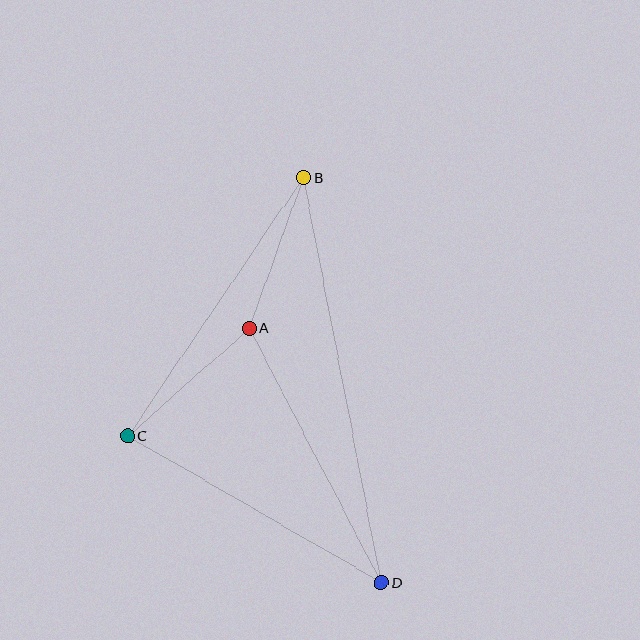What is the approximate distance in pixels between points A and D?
The distance between A and D is approximately 287 pixels.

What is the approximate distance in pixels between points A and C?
The distance between A and C is approximately 162 pixels.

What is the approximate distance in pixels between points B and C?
The distance between B and C is approximately 313 pixels.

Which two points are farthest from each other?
Points B and D are farthest from each other.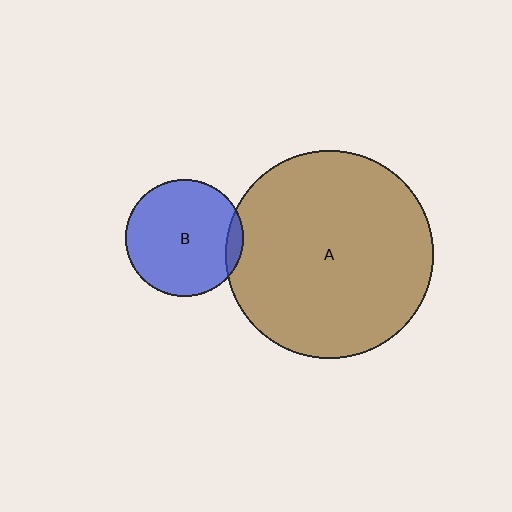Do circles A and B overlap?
Yes.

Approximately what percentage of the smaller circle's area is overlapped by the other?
Approximately 5%.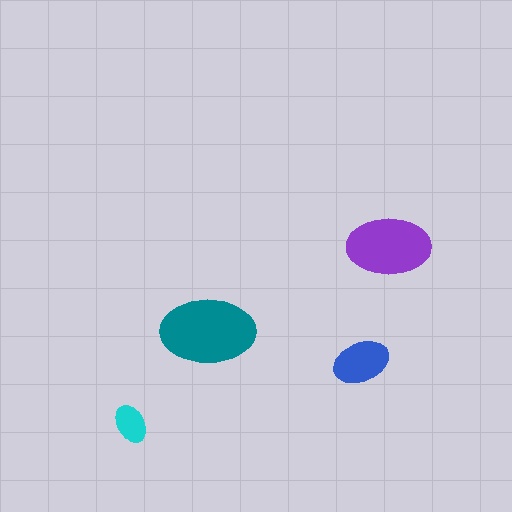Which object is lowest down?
The cyan ellipse is bottommost.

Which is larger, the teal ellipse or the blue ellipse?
The teal one.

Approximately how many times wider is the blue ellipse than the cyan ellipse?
About 1.5 times wider.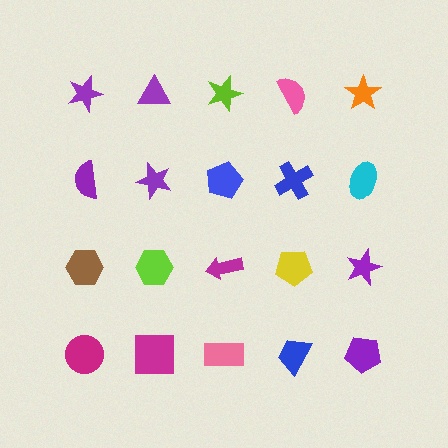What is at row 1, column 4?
A pink semicircle.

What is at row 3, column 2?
A lime hexagon.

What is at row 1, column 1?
A purple star.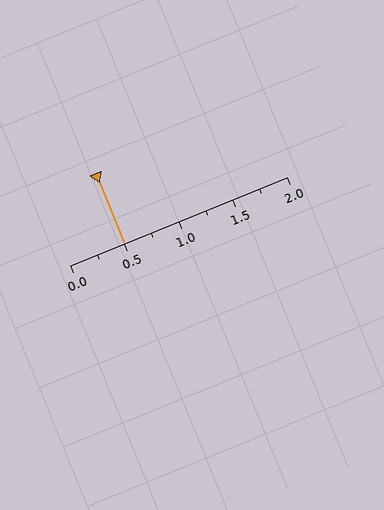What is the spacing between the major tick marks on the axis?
The major ticks are spaced 0.5 apart.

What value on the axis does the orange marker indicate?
The marker indicates approximately 0.5.